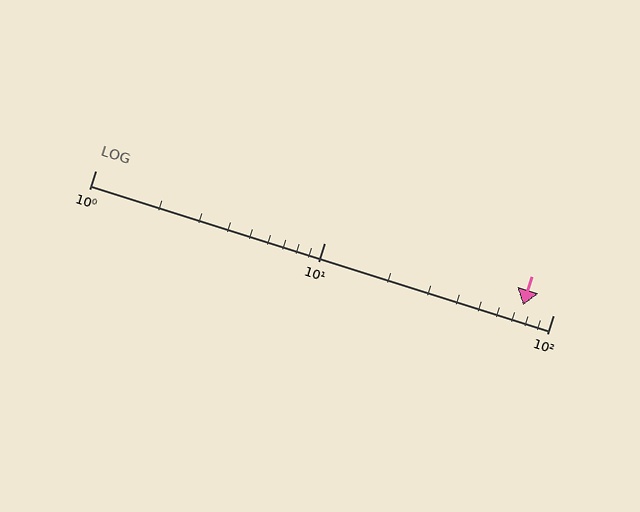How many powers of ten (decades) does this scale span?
The scale spans 2 decades, from 1 to 100.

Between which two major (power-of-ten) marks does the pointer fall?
The pointer is between 10 and 100.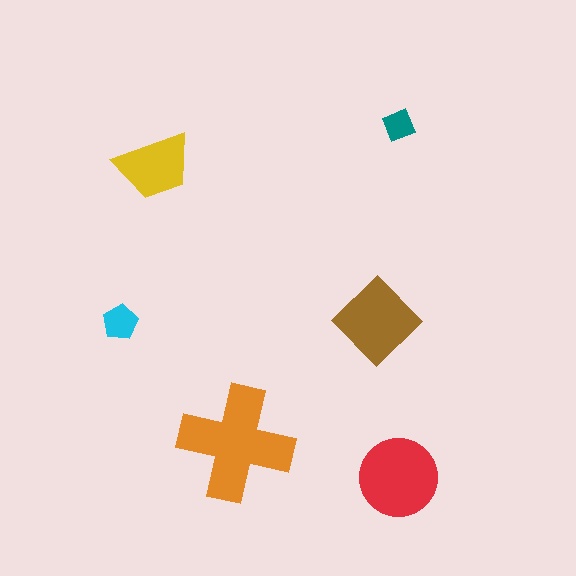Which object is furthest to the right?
The teal diamond is rightmost.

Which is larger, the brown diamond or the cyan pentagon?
The brown diamond.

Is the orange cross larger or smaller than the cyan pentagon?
Larger.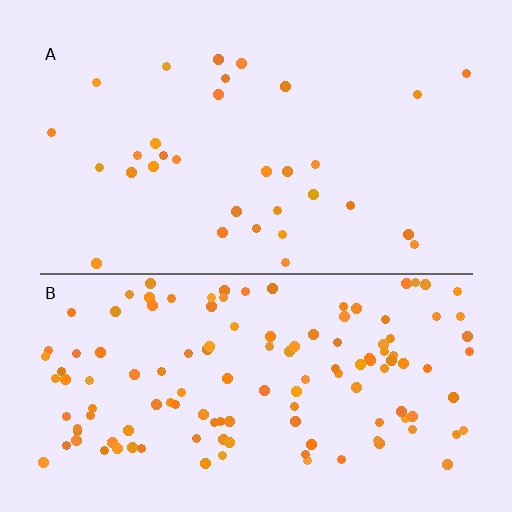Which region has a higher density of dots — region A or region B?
B (the bottom).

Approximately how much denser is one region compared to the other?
Approximately 4.1× — region B over region A.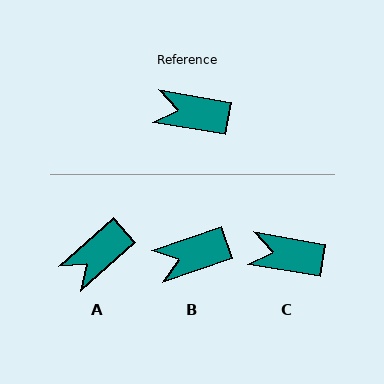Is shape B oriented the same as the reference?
No, it is off by about 29 degrees.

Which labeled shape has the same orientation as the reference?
C.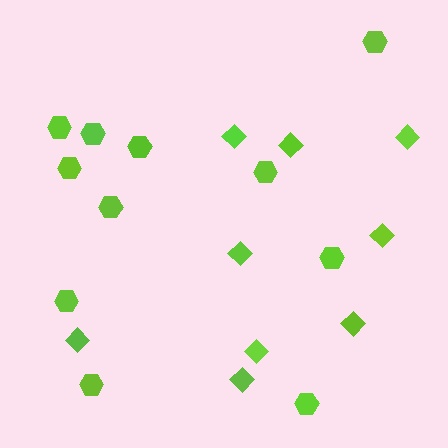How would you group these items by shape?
There are 2 groups: one group of hexagons (11) and one group of diamonds (9).